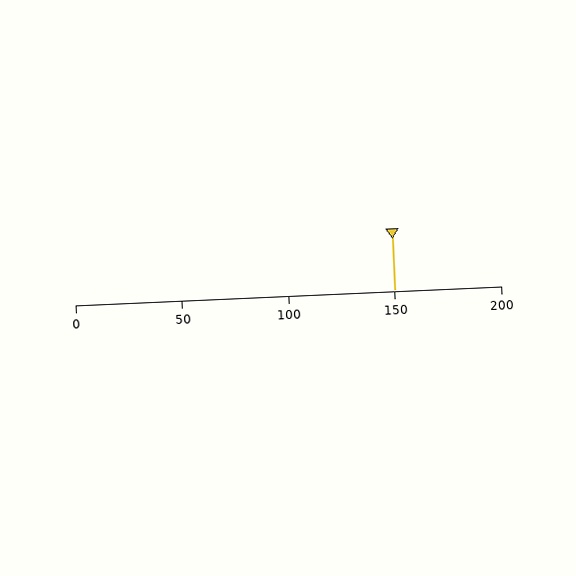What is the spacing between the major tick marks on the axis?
The major ticks are spaced 50 apart.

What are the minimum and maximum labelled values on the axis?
The axis runs from 0 to 200.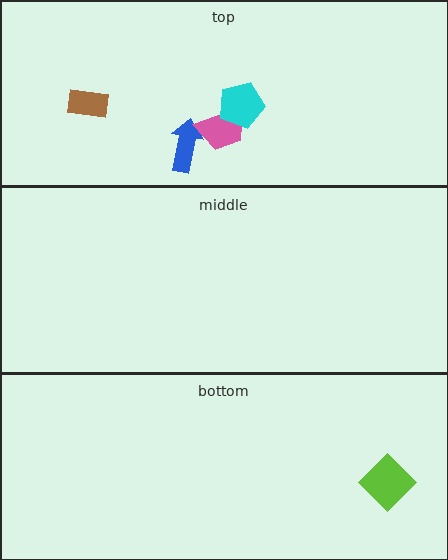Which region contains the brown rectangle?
The top region.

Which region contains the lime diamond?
The bottom region.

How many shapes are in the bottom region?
1.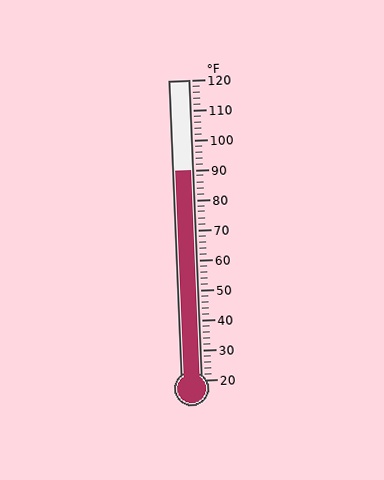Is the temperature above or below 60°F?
The temperature is above 60°F.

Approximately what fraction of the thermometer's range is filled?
The thermometer is filled to approximately 70% of its range.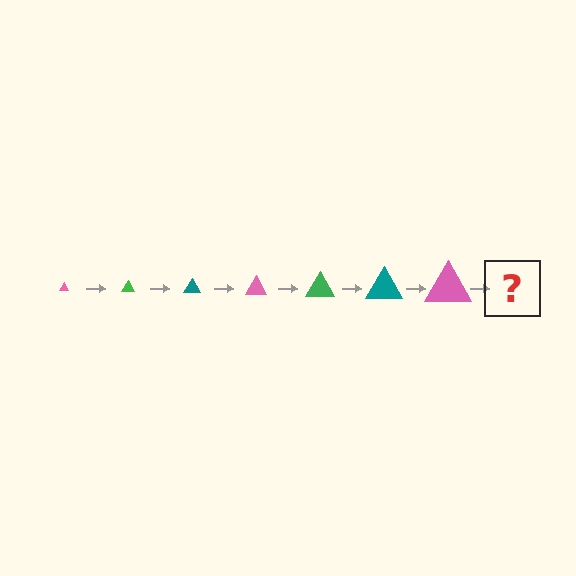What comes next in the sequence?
The next element should be a green triangle, larger than the previous one.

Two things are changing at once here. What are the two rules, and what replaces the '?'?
The two rules are that the triangle grows larger each step and the color cycles through pink, green, and teal. The '?' should be a green triangle, larger than the previous one.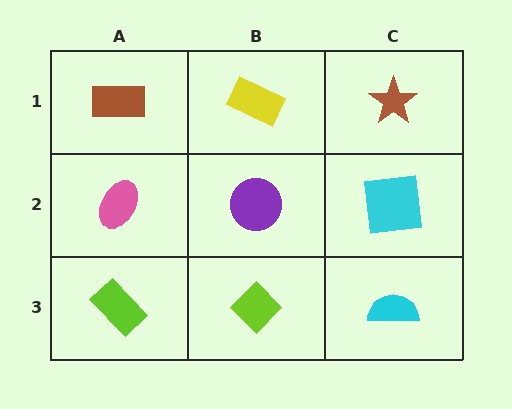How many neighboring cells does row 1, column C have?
2.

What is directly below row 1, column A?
A pink ellipse.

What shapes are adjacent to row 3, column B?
A purple circle (row 2, column B), a lime rectangle (row 3, column A), a cyan semicircle (row 3, column C).